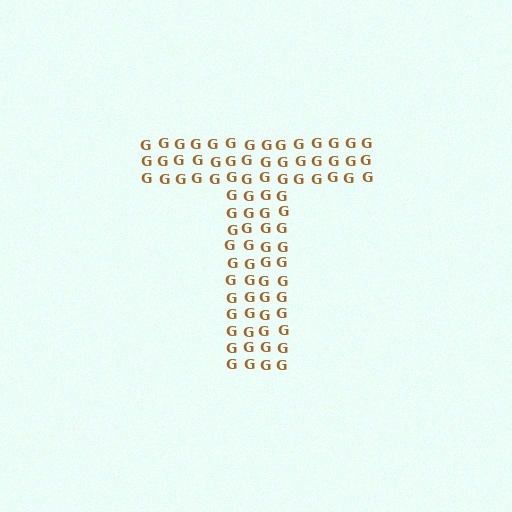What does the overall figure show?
The overall figure shows the letter T.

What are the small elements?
The small elements are letter G's.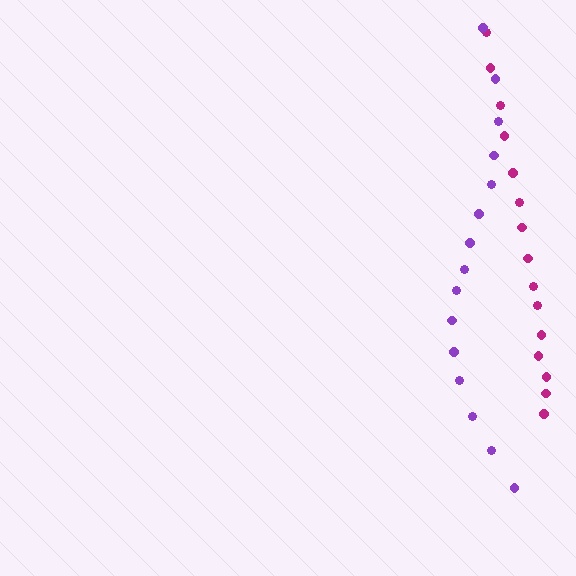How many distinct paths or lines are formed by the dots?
There are 2 distinct paths.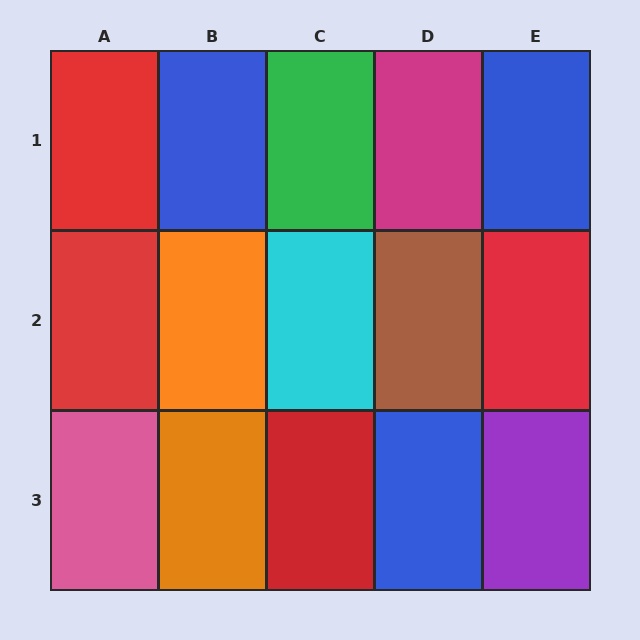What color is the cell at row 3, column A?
Pink.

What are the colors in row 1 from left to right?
Red, blue, green, magenta, blue.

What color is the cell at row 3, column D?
Blue.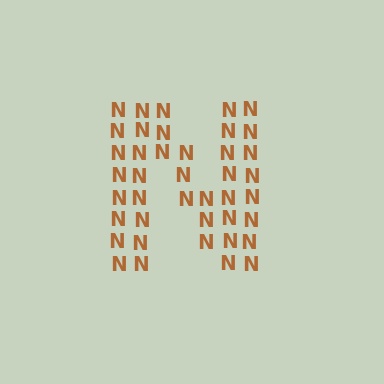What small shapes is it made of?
It is made of small letter N's.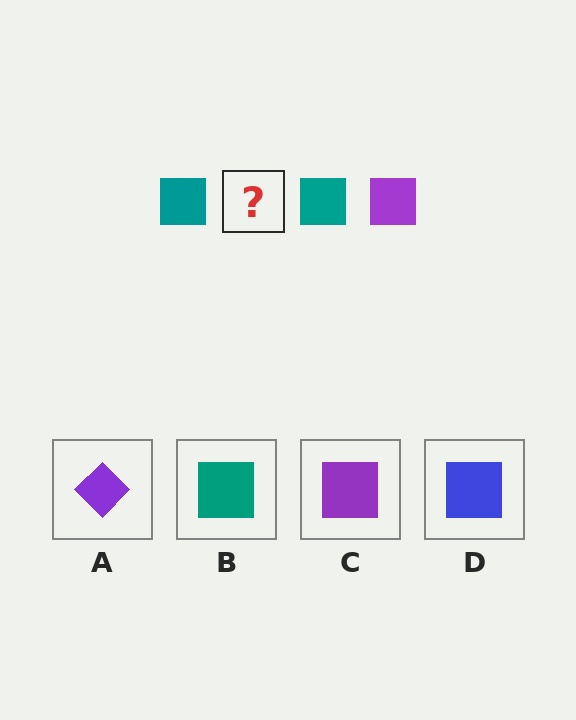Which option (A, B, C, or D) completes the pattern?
C.